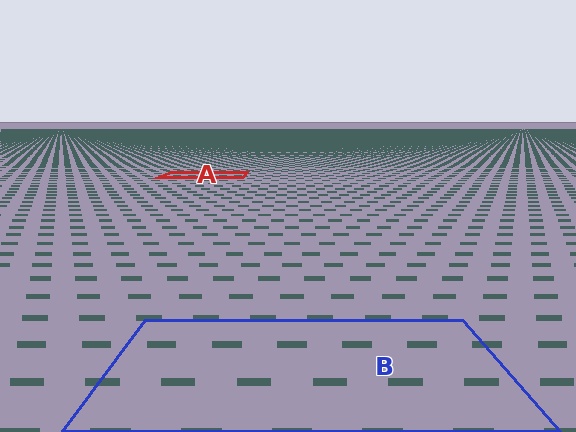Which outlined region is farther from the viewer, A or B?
Region A is farther from the viewer — the texture elements inside it appear smaller and more densely packed.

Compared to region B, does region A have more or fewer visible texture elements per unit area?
Region A has more texture elements per unit area — they are packed more densely because it is farther away.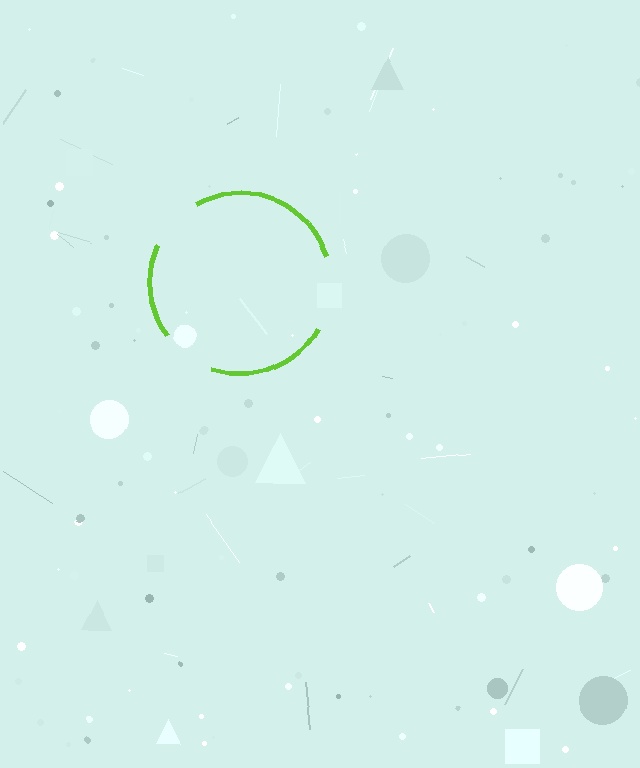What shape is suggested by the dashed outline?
The dashed outline suggests a circle.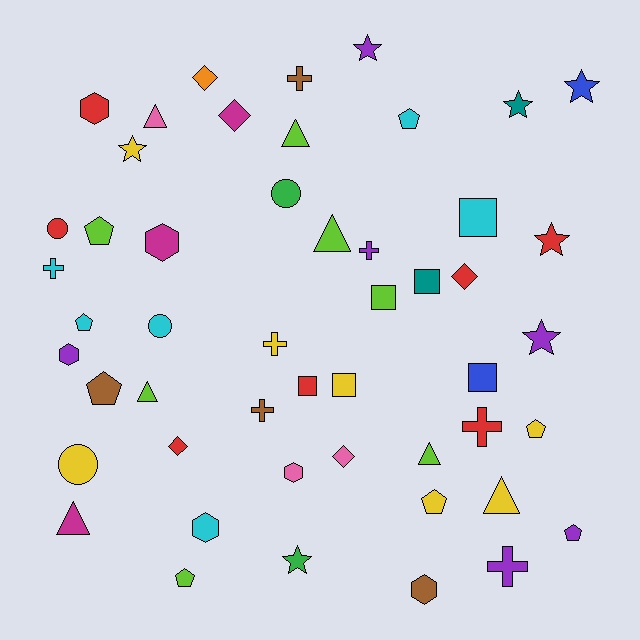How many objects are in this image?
There are 50 objects.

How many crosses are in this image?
There are 7 crosses.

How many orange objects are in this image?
There is 1 orange object.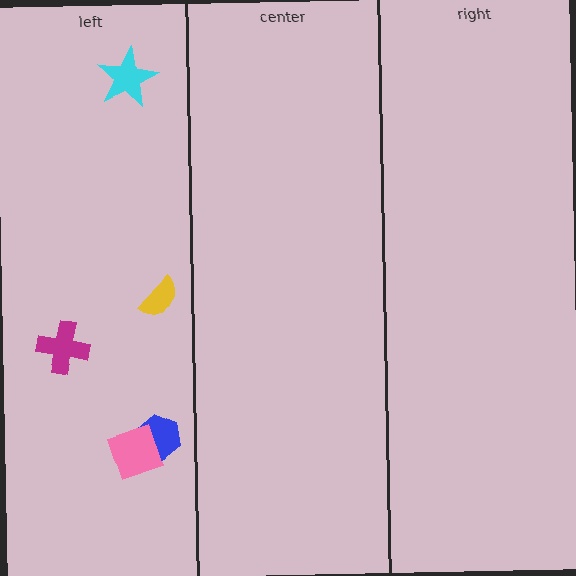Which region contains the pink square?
The left region.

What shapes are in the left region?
The blue hexagon, the pink square, the magenta cross, the yellow semicircle, the cyan star.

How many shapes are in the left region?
5.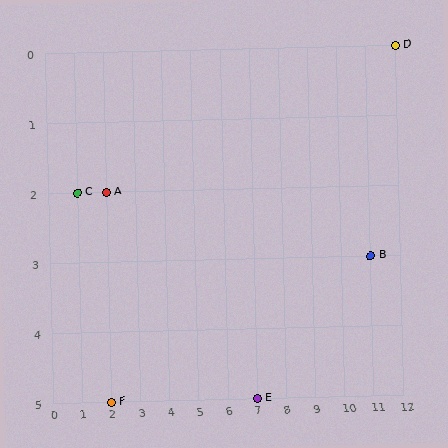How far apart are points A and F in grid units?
Points A and F are 3 rows apart.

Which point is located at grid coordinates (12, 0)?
Point D is at (12, 0).